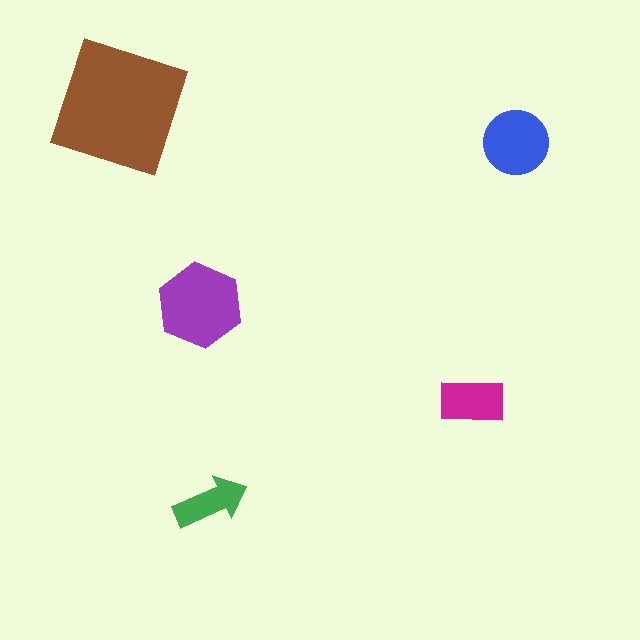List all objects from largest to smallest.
The brown square, the purple hexagon, the blue circle, the magenta rectangle, the green arrow.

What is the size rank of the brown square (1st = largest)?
1st.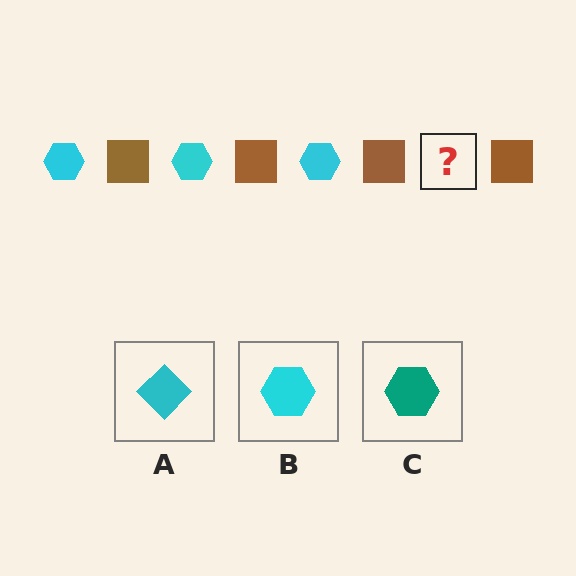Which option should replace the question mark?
Option B.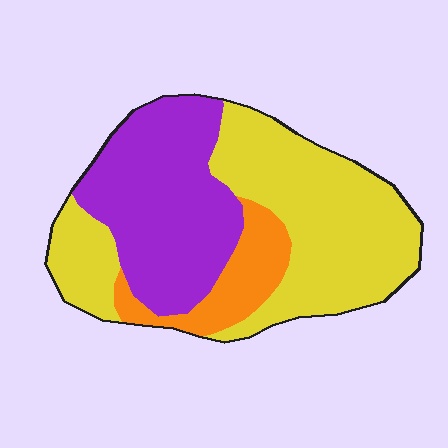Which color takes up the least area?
Orange, at roughly 15%.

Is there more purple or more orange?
Purple.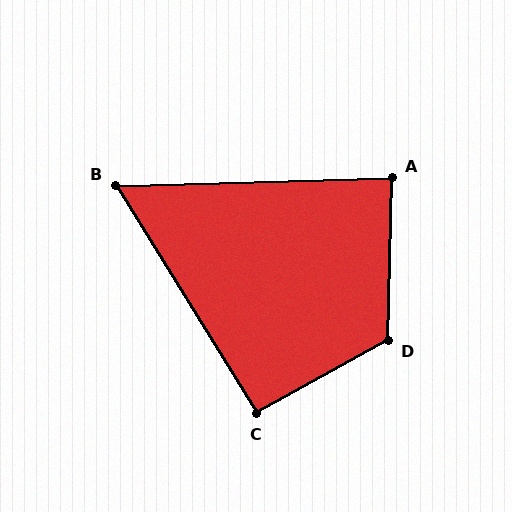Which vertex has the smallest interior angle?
B, at approximately 60 degrees.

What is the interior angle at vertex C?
Approximately 93 degrees (approximately right).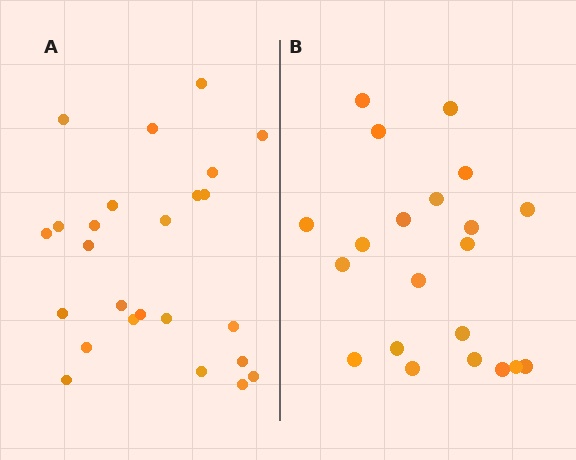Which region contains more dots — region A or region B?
Region A (the left region) has more dots.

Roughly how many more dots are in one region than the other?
Region A has about 4 more dots than region B.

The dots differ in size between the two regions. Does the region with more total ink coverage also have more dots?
No. Region B has more total ink coverage because its dots are larger, but region A actually contains more individual dots. Total area can be misleading — the number of items is what matters here.